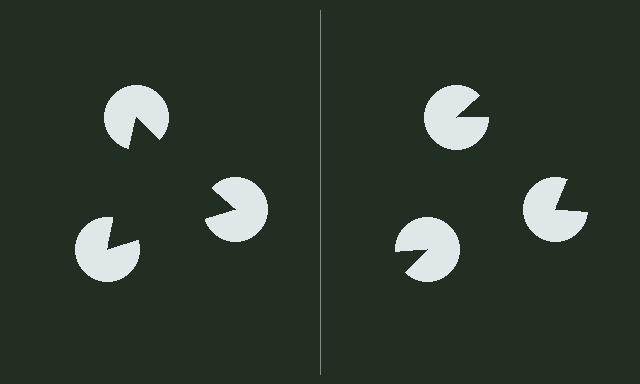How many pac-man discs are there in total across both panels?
6 — 3 on each side.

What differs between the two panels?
The pac-man discs are positioned identically on both sides; only the wedge orientations differ. On the left they align to a triangle; on the right they are misaligned.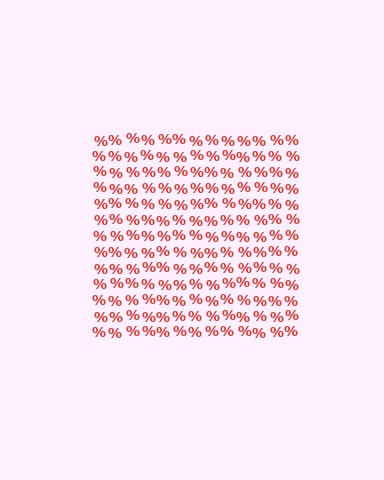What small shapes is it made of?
It is made of small percent signs.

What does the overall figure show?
The overall figure shows a square.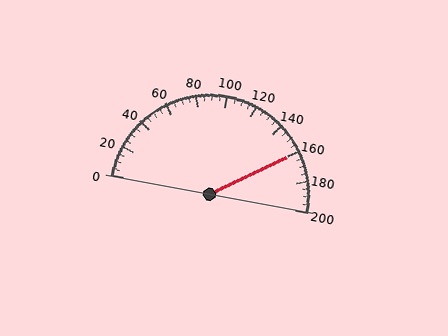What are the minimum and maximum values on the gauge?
The gauge ranges from 0 to 200.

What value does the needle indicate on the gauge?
The needle indicates approximately 160.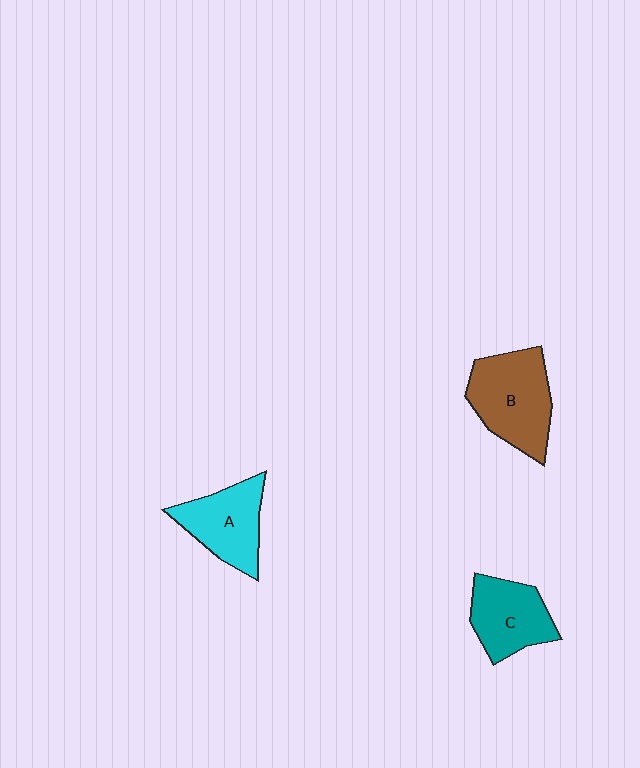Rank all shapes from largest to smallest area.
From largest to smallest: B (brown), A (cyan), C (teal).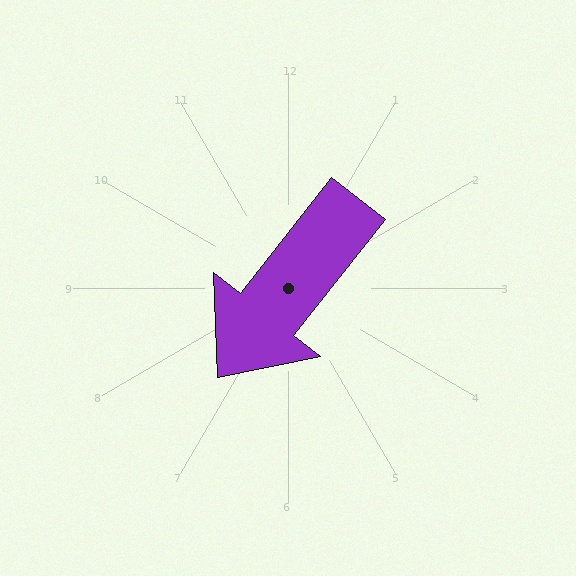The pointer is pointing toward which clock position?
Roughly 7 o'clock.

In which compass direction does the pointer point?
Southwest.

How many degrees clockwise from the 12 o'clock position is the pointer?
Approximately 218 degrees.